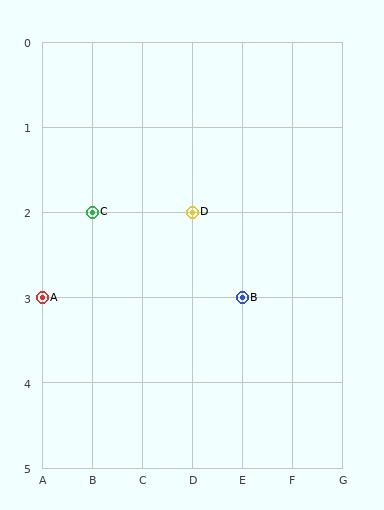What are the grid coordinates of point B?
Point B is at grid coordinates (E, 3).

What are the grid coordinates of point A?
Point A is at grid coordinates (A, 3).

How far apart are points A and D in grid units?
Points A and D are 3 columns and 1 row apart (about 3.2 grid units diagonally).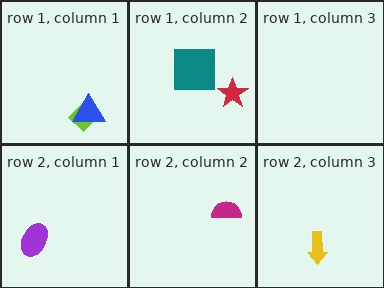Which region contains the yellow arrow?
The row 2, column 3 region.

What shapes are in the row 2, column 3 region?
The yellow arrow.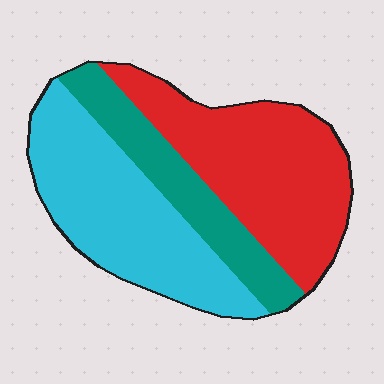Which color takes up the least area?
Teal, at roughly 20%.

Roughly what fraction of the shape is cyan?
Cyan takes up between a quarter and a half of the shape.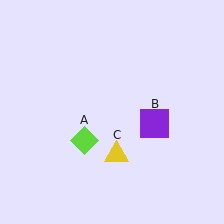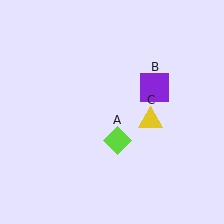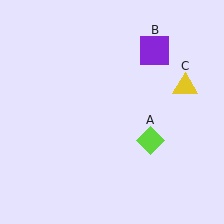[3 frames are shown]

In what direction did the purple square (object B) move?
The purple square (object B) moved up.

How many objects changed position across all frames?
3 objects changed position: lime diamond (object A), purple square (object B), yellow triangle (object C).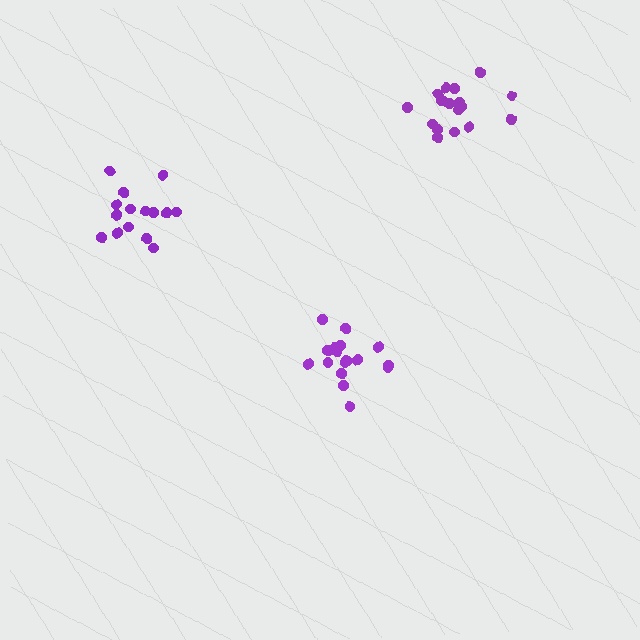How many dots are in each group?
Group 1: 18 dots, Group 2: 19 dots, Group 3: 15 dots (52 total).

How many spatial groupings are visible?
There are 3 spatial groupings.